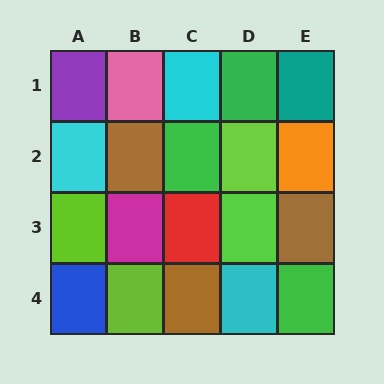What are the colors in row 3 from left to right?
Lime, magenta, red, lime, brown.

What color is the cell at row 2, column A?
Cyan.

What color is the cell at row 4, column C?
Brown.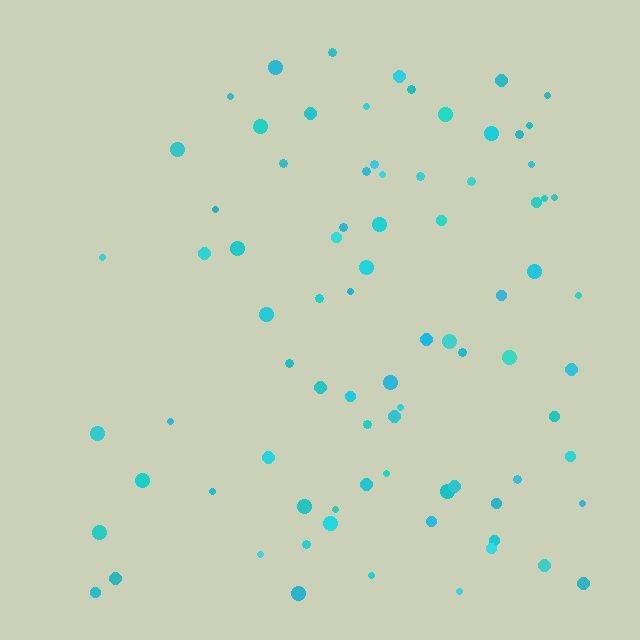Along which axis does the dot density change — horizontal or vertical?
Horizontal.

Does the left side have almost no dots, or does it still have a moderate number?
Still a moderate number, just noticeably fewer than the right.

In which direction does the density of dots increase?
From left to right, with the right side densest.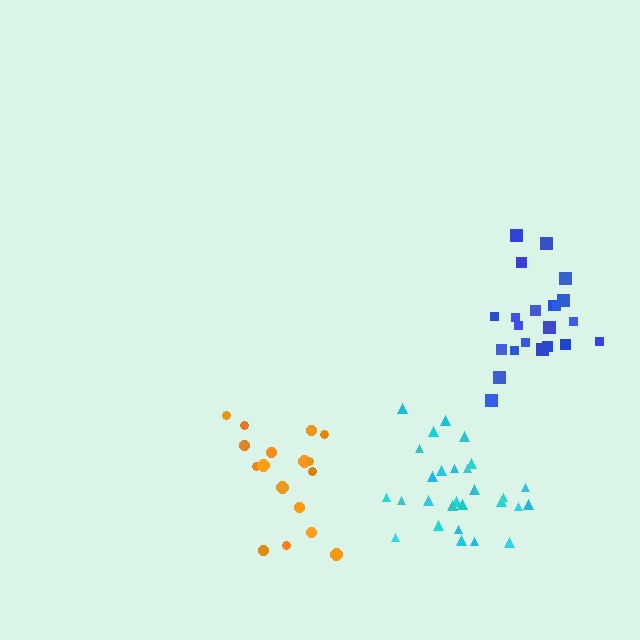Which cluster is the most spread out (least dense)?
Orange.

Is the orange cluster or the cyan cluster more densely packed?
Cyan.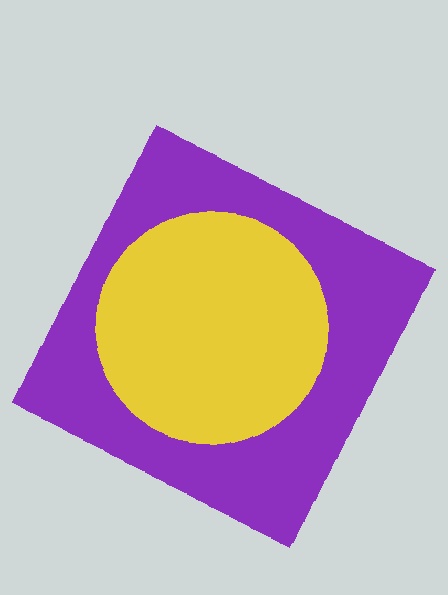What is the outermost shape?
The purple square.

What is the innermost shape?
The yellow circle.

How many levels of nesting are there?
2.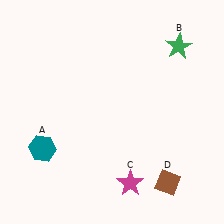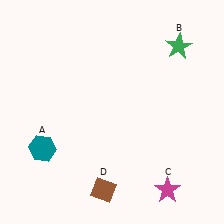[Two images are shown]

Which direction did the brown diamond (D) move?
The brown diamond (D) moved left.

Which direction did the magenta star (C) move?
The magenta star (C) moved right.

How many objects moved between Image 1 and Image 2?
2 objects moved between the two images.